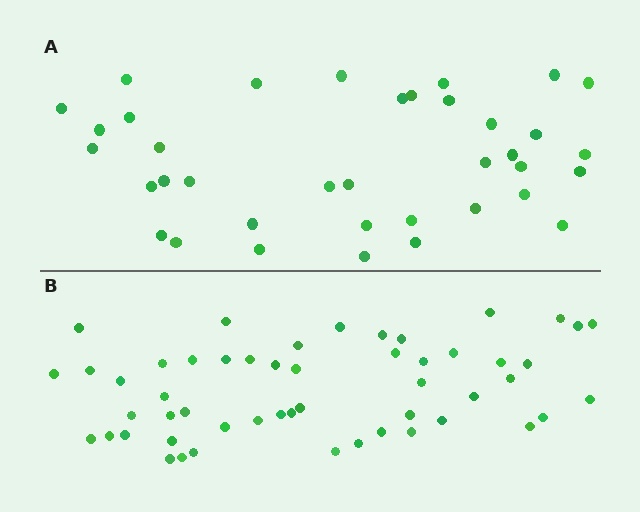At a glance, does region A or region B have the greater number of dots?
Region B (the bottom region) has more dots.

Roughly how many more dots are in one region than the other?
Region B has approximately 15 more dots than region A.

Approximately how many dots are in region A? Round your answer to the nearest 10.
About 40 dots. (The exact count is 37, which rounds to 40.)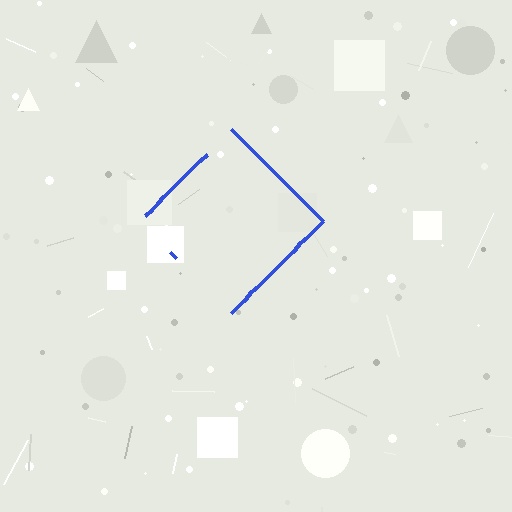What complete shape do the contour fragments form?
The contour fragments form a diamond.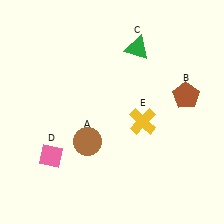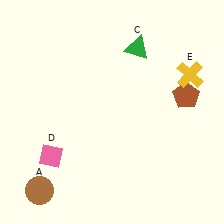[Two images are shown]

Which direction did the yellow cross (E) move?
The yellow cross (E) moved right.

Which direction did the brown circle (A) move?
The brown circle (A) moved down.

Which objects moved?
The objects that moved are: the brown circle (A), the yellow cross (E).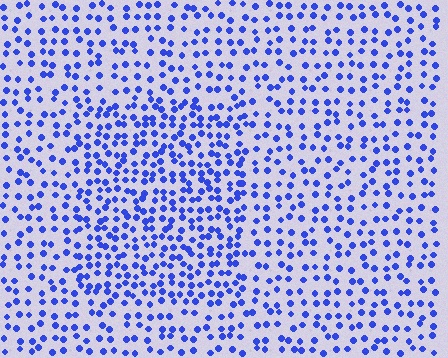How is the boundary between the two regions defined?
The boundary is defined by a change in element density (approximately 1.6x ratio). All elements are the same color, size, and shape.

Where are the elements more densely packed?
The elements are more densely packed inside the rectangle boundary.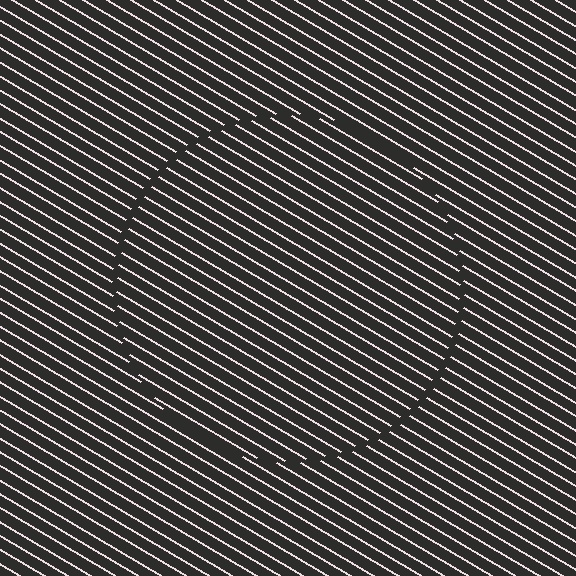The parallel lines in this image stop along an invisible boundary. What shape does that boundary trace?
An illusory circle. The interior of the shape contains the same grating, shifted by half a period — the contour is defined by the phase discontinuity where line-ends from the inner and outer gratings abut.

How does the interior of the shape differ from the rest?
The interior of the shape contains the same grating, shifted by half a period — the contour is defined by the phase discontinuity where line-ends from the inner and outer gratings abut.